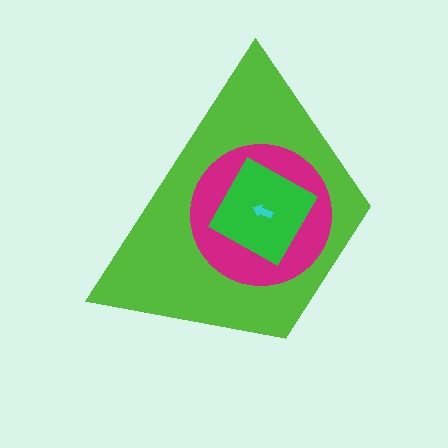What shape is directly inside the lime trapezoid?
The magenta circle.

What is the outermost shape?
The lime trapezoid.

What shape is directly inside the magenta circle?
The green square.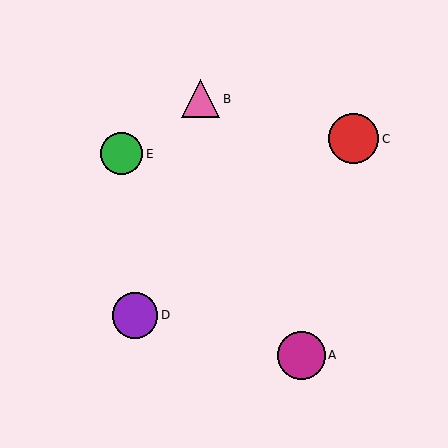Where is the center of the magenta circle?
The center of the magenta circle is at (301, 355).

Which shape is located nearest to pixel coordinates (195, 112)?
The pink triangle (labeled B) at (201, 99) is nearest to that location.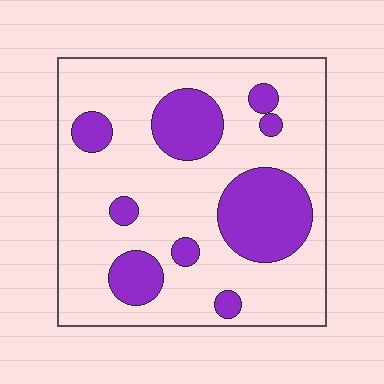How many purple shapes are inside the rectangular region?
9.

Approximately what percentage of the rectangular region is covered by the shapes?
Approximately 25%.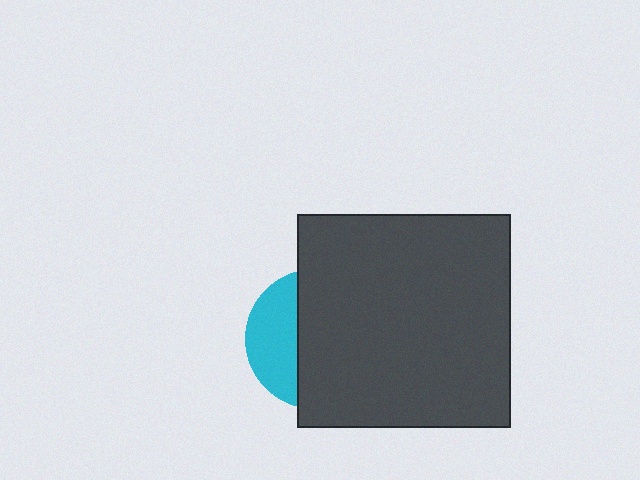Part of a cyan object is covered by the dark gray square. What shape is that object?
It is a circle.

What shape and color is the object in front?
The object in front is a dark gray square.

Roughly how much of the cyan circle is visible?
A small part of it is visible (roughly 34%).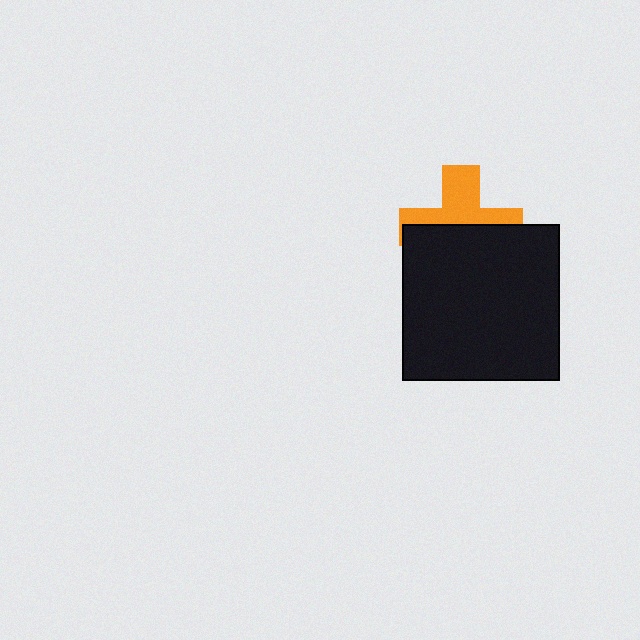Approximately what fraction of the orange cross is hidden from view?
Roughly 55% of the orange cross is hidden behind the black square.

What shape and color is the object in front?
The object in front is a black square.